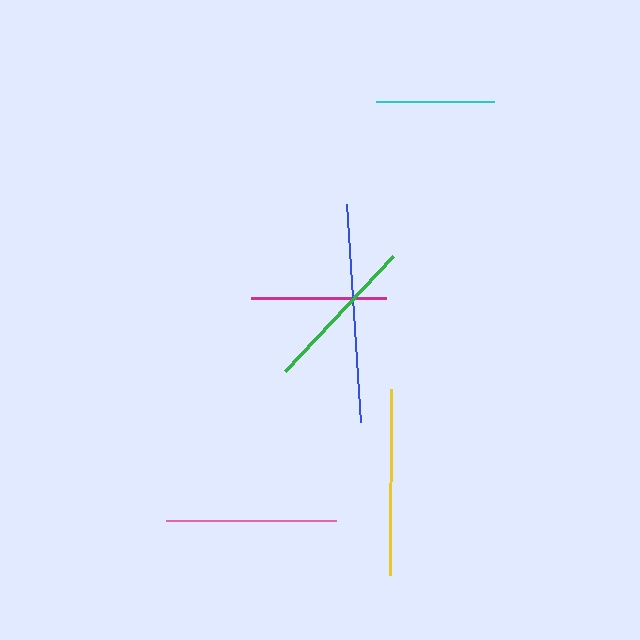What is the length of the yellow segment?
The yellow segment is approximately 185 pixels long.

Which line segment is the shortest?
The cyan line is the shortest at approximately 119 pixels.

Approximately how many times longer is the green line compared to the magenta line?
The green line is approximately 1.2 times the length of the magenta line.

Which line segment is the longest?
The blue line is the longest at approximately 218 pixels.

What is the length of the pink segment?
The pink segment is approximately 170 pixels long.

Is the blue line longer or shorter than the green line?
The blue line is longer than the green line.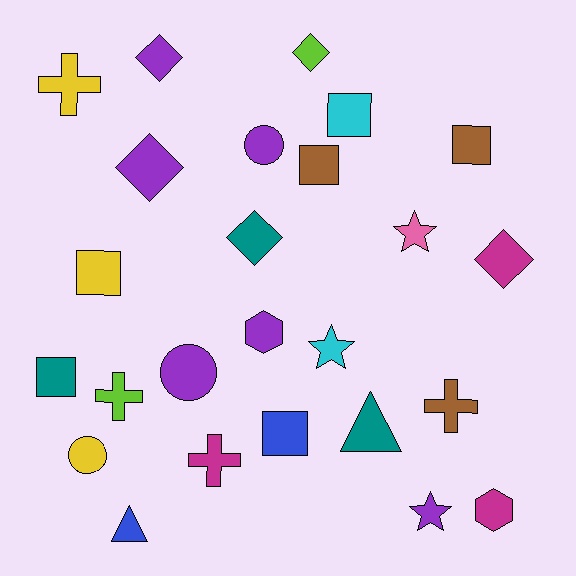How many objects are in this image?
There are 25 objects.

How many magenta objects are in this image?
There are 3 magenta objects.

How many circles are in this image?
There are 3 circles.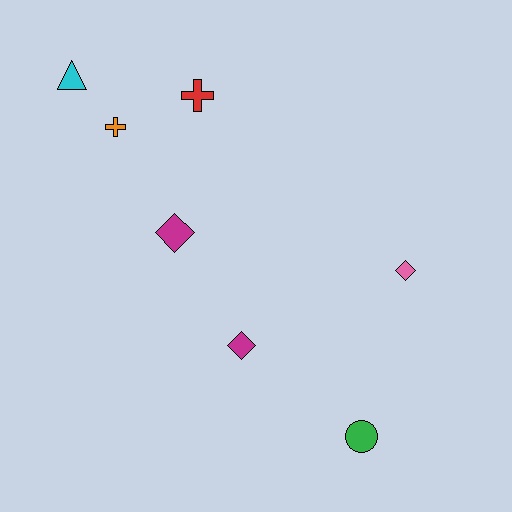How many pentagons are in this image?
There are no pentagons.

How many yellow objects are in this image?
There are no yellow objects.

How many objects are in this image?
There are 7 objects.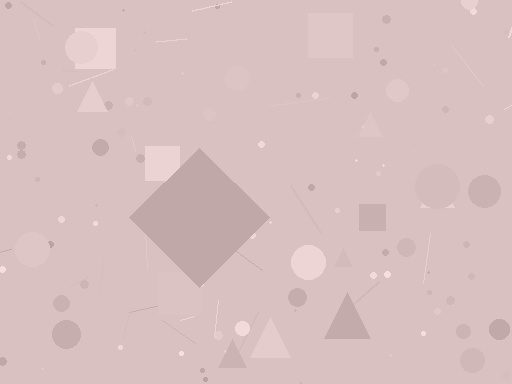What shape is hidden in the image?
A diamond is hidden in the image.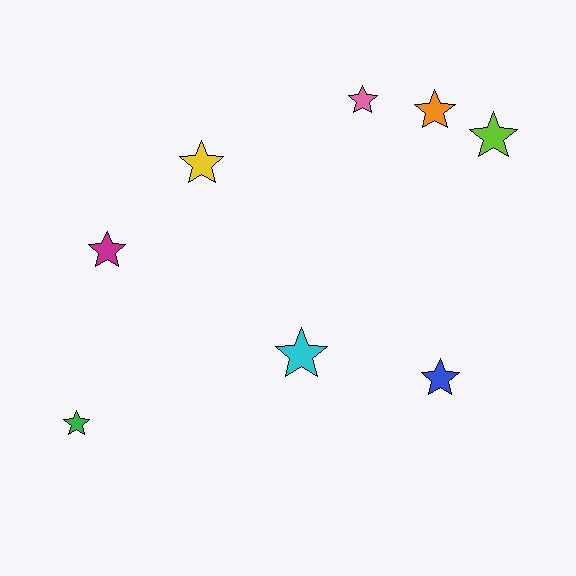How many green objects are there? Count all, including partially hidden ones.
There is 1 green object.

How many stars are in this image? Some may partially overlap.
There are 8 stars.